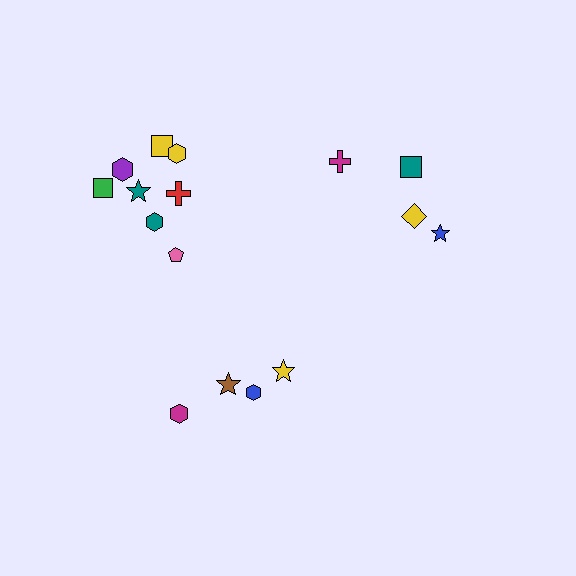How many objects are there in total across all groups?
There are 16 objects.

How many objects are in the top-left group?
There are 8 objects.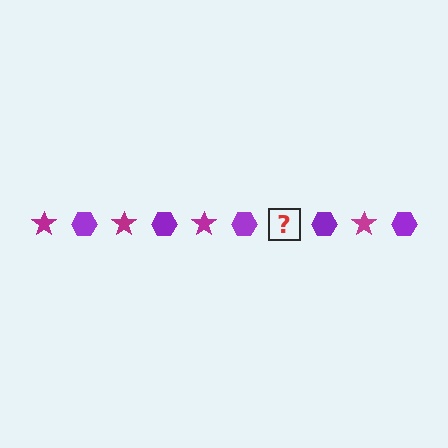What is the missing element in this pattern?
The missing element is a magenta star.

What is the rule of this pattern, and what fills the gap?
The rule is that the pattern alternates between magenta star and purple hexagon. The gap should be filled with a magenta star.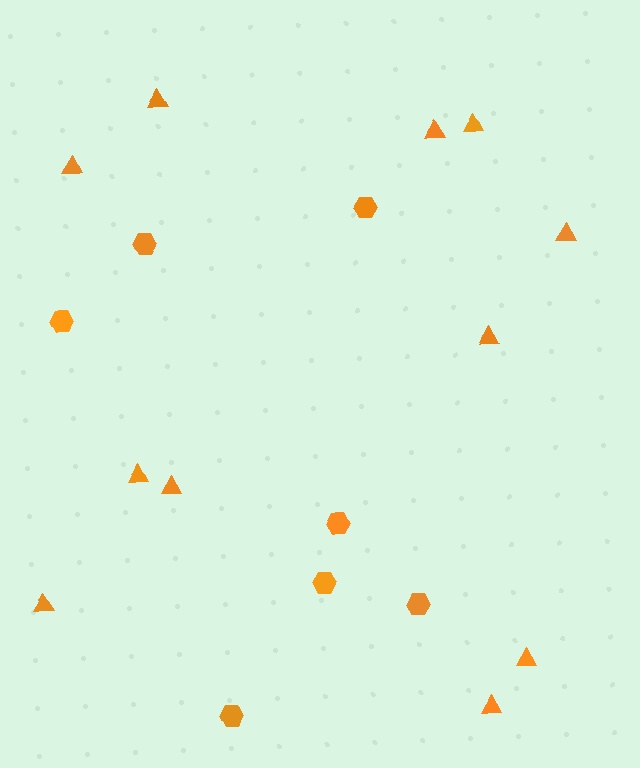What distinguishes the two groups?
There are 2 groups: one group of hexagons (7) and one group of triangles (11).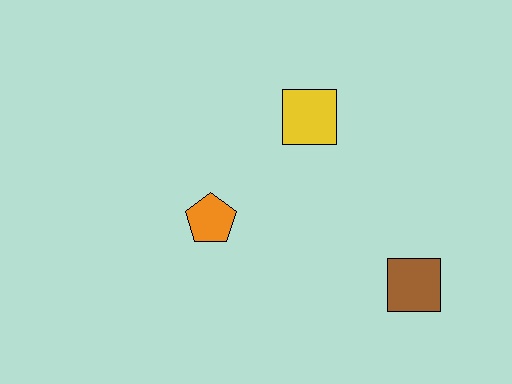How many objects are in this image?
There are 3 objects.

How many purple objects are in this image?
There are no purple objects.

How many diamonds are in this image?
There are no diamonds.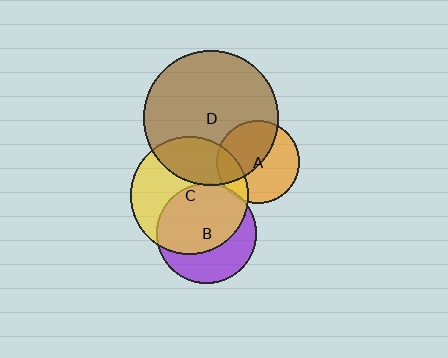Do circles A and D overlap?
Yes.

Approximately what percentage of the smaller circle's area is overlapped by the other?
Approximately 50%.